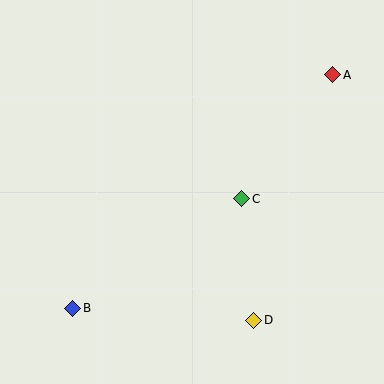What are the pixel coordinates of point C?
Point C is at (242, 199).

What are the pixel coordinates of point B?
Point B is at (73, 308).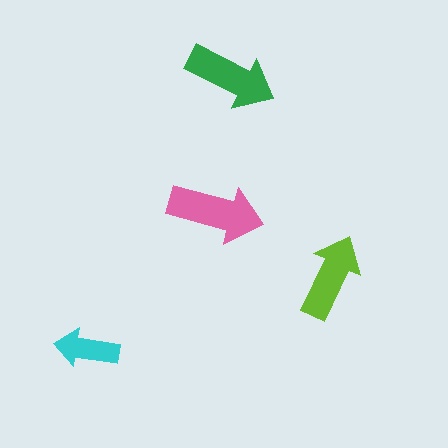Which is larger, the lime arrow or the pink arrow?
The pink one.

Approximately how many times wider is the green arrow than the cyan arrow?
About 1.5 times wider.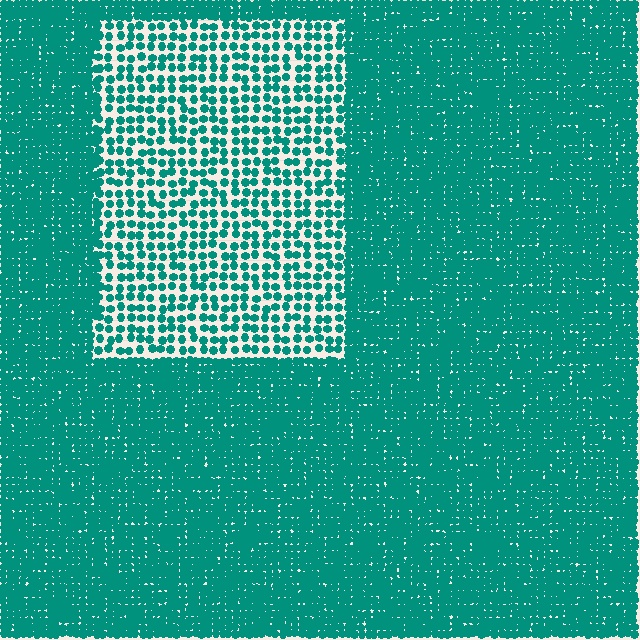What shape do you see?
I see a rectangle.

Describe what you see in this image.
The image contains small teal elements arranged at two different densities. A rectangle-shaped region is visible where the elements are less densely packed than the surrounding area.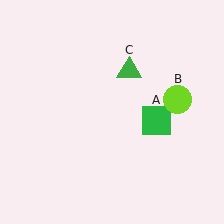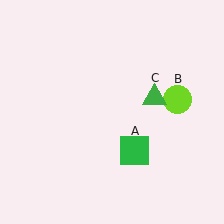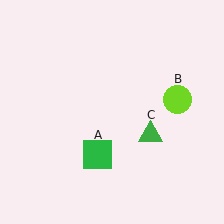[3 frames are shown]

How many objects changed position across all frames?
2 objects changed position: green square (object A), green triangle (object C).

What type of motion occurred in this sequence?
The green square (object A), green triangle (object C) rotated clockwise around the center of the scene.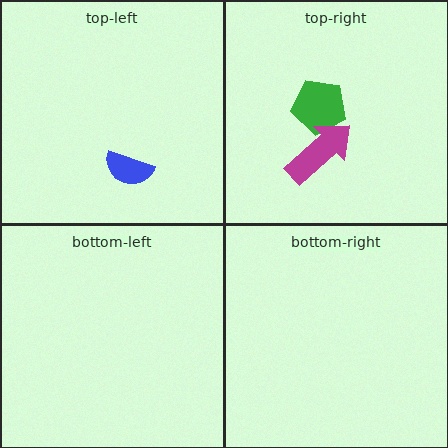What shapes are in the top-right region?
The green pentagon, the magenta arrow.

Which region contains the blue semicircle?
The top-left region.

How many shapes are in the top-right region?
2.